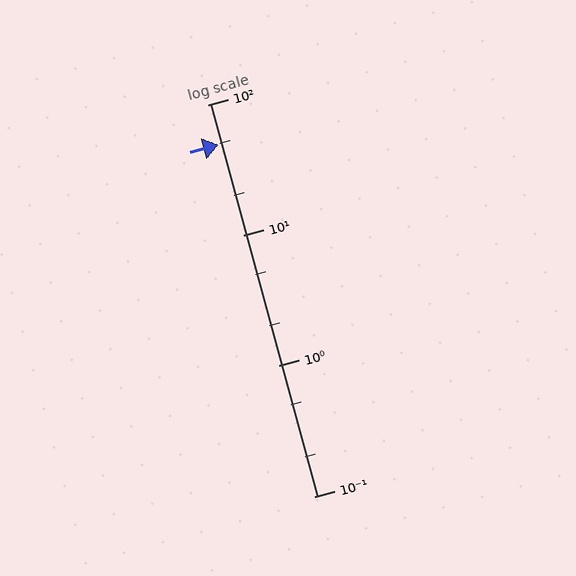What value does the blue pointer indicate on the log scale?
The pointer indicates approximately 49.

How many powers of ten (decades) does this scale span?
The scale spans 3 decades, from 0.1 to 100.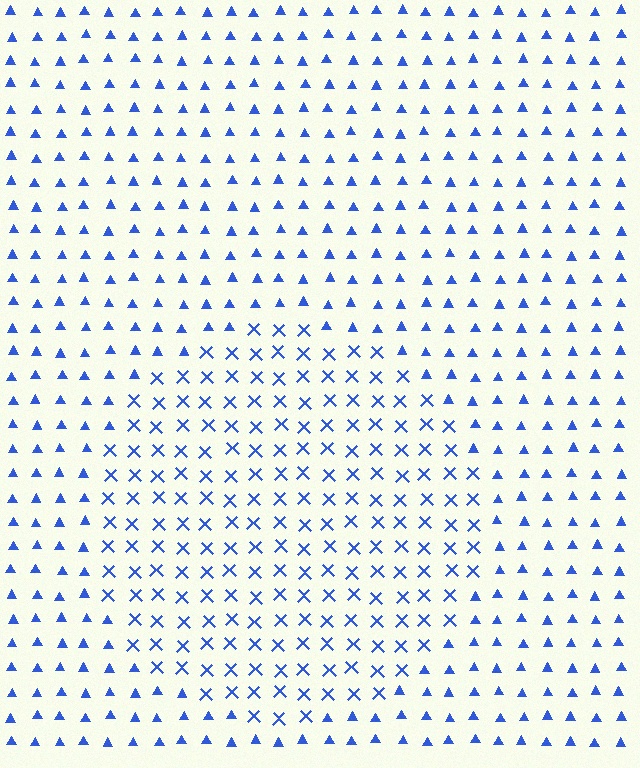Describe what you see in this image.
The image is filled with small blue elements arranged in a uniform grid. A circle-shaped region contains X marks, while the surrounding area contains triangles. The boundary is defined purely by the change in element shape.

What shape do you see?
I see a circle.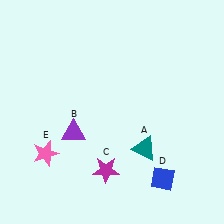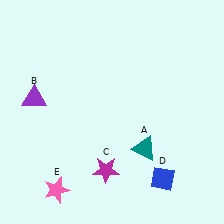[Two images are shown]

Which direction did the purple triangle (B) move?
The purple triangle (B) moved left.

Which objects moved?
The objects that moved are: the purple triangle (B), the pink star (E).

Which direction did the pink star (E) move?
The pink star (E) moved down.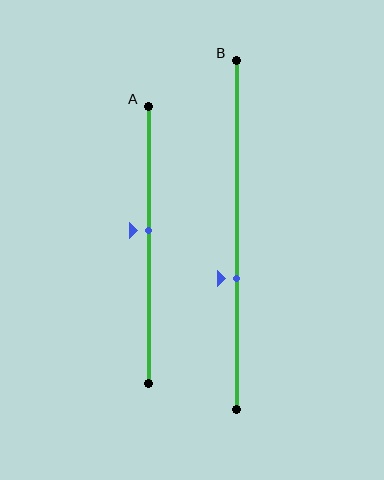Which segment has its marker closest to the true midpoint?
Segment A has its marker closest to the true midpoint.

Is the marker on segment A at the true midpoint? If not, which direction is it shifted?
No, the marker on segment A is shifted upward by about 5% of the segment length.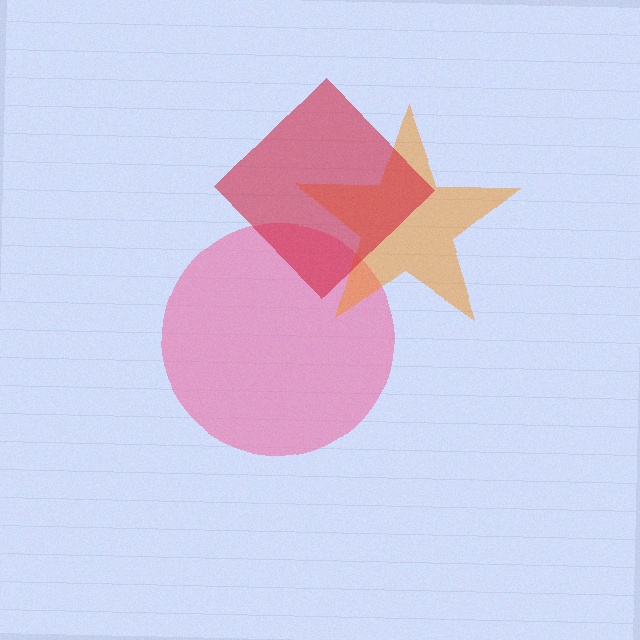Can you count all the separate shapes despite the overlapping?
Yes, there are 3 separate shapes.